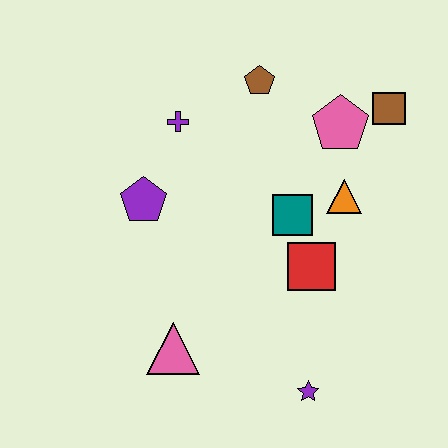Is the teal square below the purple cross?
Yes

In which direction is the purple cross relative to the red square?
The purple cross is above the red square.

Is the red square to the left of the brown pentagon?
No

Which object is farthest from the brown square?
The pink triangle is farthest from the brown square.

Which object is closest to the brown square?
The pink pentagon is closest to the brown square.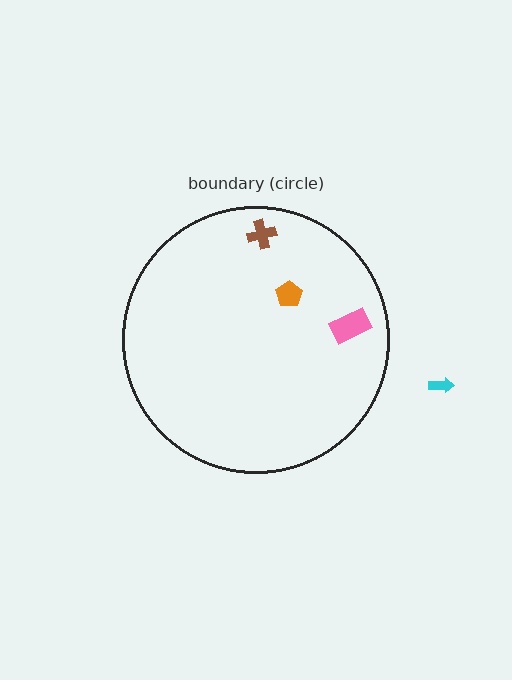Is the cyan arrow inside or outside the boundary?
Outside.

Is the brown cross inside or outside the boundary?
Inside.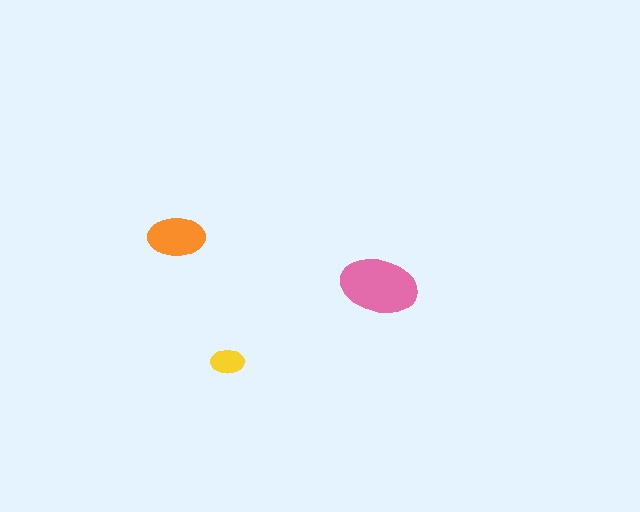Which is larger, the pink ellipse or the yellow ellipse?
The pink one.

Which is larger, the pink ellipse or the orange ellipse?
The pink one.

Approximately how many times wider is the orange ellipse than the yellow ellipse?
About 1.5 times wider.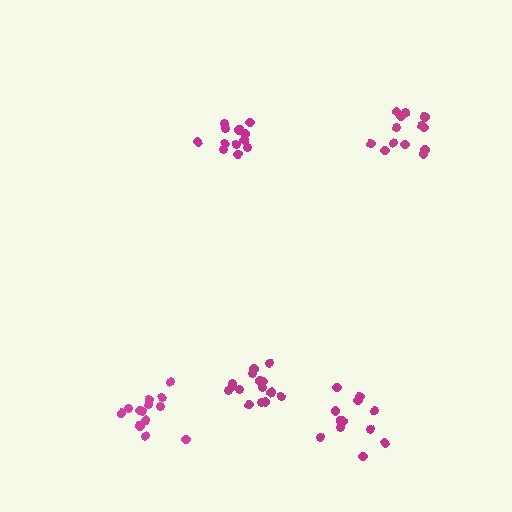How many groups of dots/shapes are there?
There are 5 groups.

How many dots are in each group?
Group 1: 12 dots, Group 2: 12 dots, Group 3: 15 dots, Group 4: 13 dots, Group 5: 13 dots (65 total).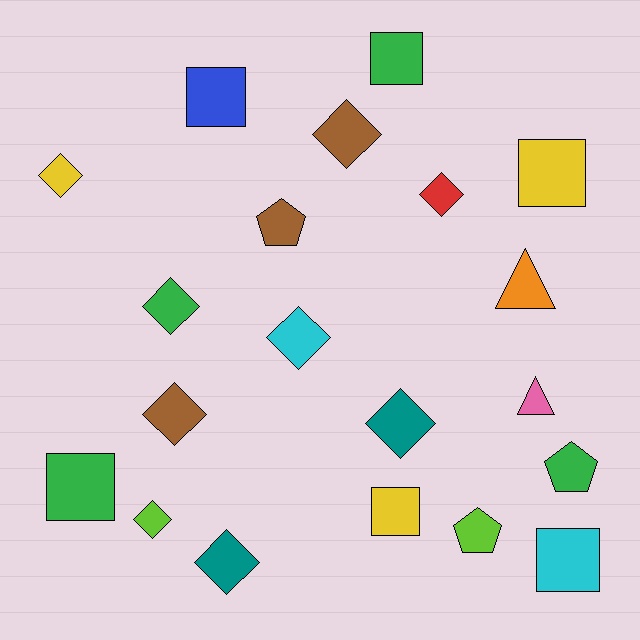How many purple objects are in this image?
There are no purple objects.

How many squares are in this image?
There are 6 squares.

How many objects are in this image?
There are 20 objects.